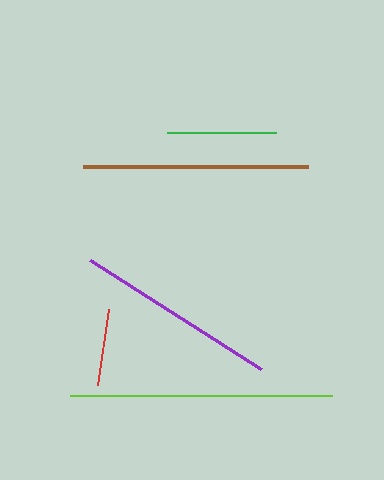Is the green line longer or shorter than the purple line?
The purple line is longer than the green line.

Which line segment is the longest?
The lime line is the longest at approximately 262 pixels.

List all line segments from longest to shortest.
From longest to shortest: lime, brown, purple, green, red.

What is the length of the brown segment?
The brown segment is approximately 224 pixels long.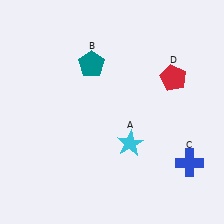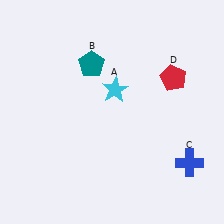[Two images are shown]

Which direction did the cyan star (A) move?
The cyan star (A) moved up.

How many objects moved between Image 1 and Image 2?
1 object moved between the two images.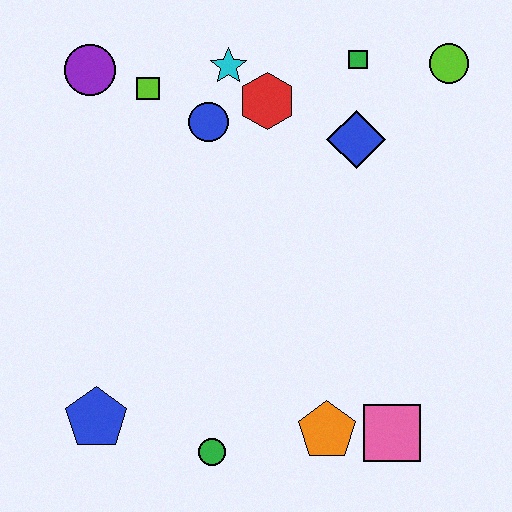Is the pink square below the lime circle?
Yes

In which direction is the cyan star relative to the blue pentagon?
The cyan star is above the blue pentagon.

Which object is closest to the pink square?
The orange pentagon is closest to the pink square.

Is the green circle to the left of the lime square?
No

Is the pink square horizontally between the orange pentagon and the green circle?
No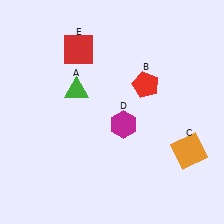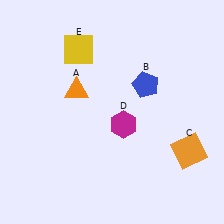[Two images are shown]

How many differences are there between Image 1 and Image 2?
There are 3 differences between the two images.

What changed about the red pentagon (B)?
In Image 1, B is red. In Image 2, it changed to blue.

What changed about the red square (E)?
In Image 1, E is red. In Image 2, it changed to yellow.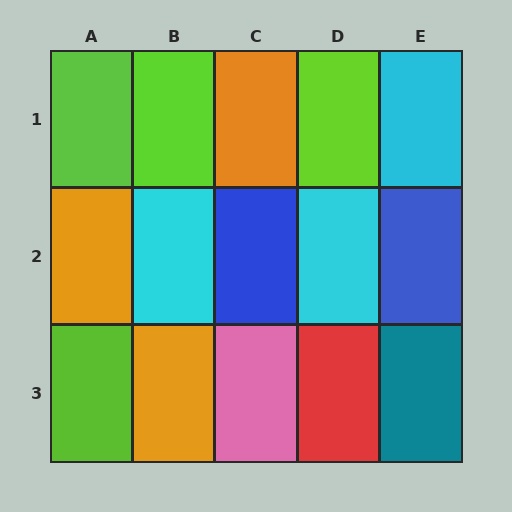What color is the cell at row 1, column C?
Orange.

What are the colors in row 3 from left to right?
Lime, orange, pink, red, teal.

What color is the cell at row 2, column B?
Cyan.